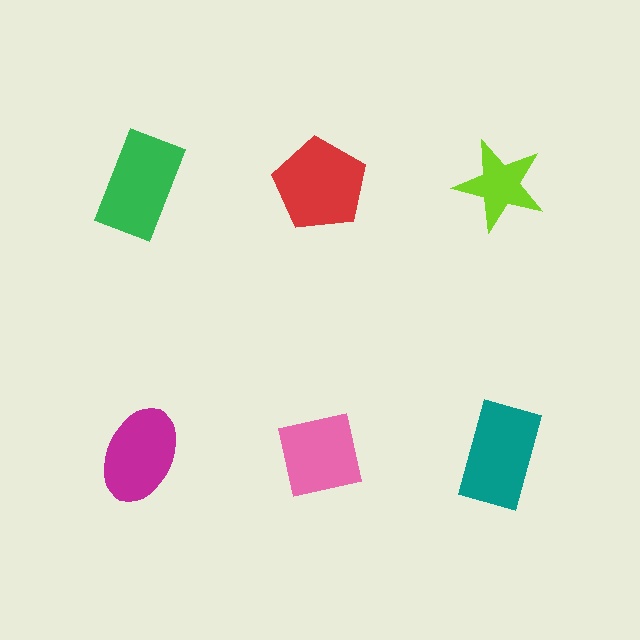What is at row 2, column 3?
A teal rectangle.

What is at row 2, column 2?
A pink square.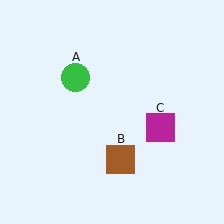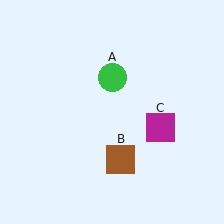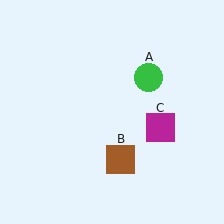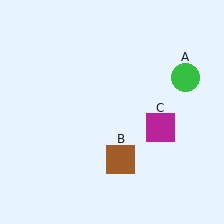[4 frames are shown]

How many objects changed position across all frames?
1 object changed position: green circle (object A).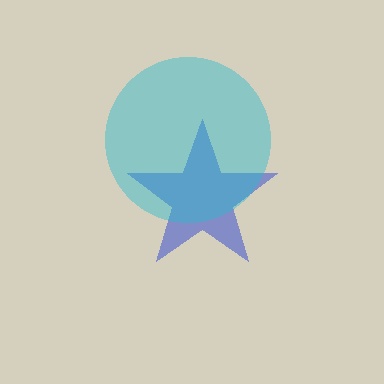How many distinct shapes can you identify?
There are 2 distinct shapes: a blue star, a cyan circle.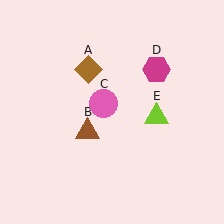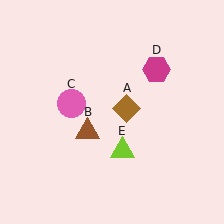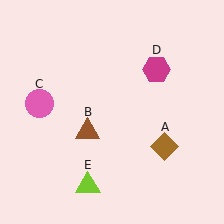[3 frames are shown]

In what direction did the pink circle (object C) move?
The pink circle (object C) moved left.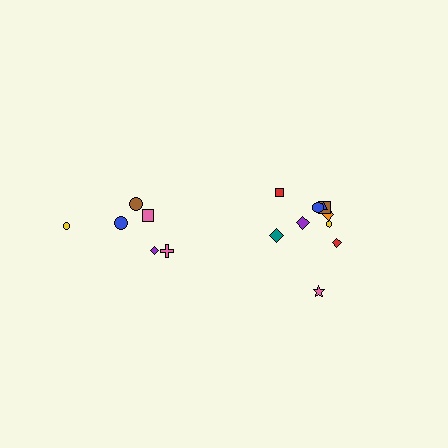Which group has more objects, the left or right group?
The right group.